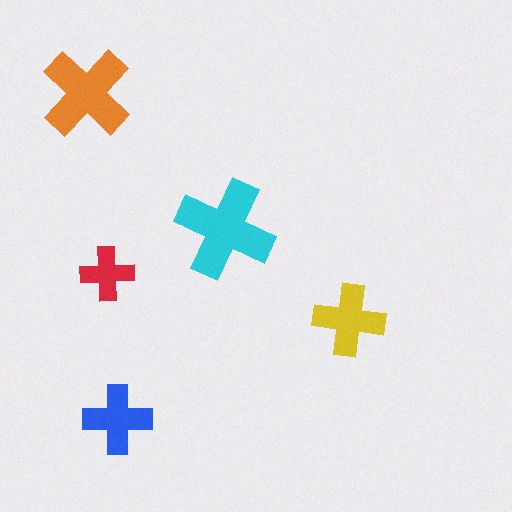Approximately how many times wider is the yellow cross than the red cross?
About 1.5 times wider.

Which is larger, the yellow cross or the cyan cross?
The cyan one.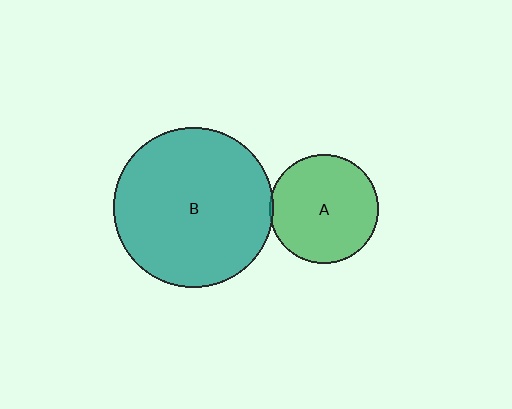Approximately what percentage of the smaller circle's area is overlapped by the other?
Approximately 5%.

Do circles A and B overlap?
Yes.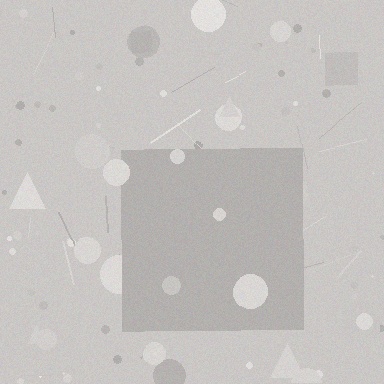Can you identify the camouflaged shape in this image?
The camouflaged shape is a square.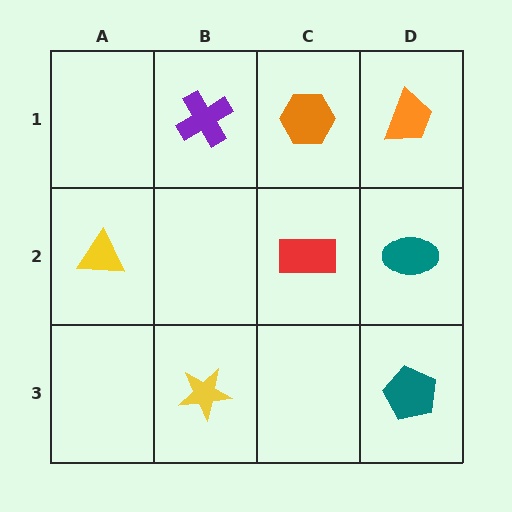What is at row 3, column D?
A teal pentagon.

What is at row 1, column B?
A purple cross.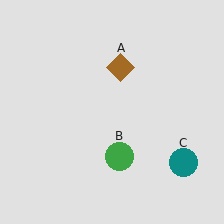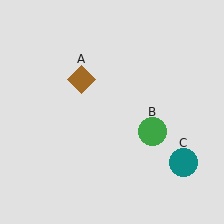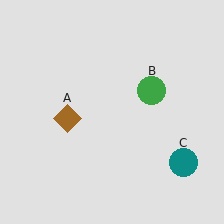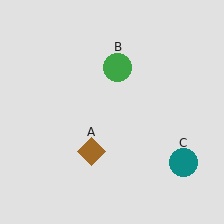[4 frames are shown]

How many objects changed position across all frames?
2 objects changed position: brown diamond (object A), green circle (object B).